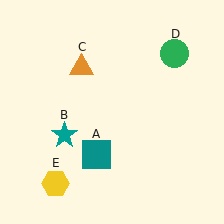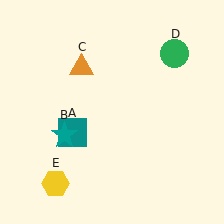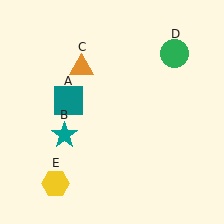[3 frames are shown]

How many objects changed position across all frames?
1 object changed position: teal square (object A).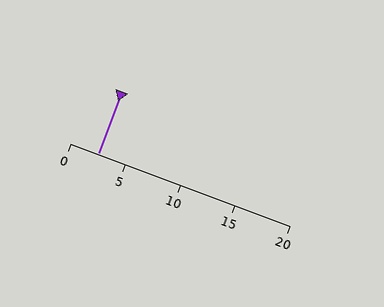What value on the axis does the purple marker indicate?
The marker indicates approximately 2.5.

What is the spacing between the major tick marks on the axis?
The major ticks are spaced 5 apart.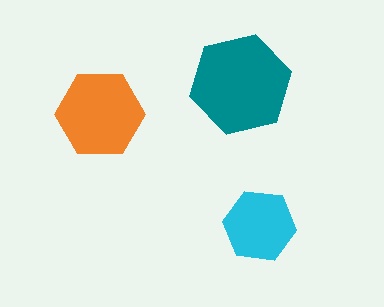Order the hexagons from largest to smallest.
the teal one, the orange one, the cyan one.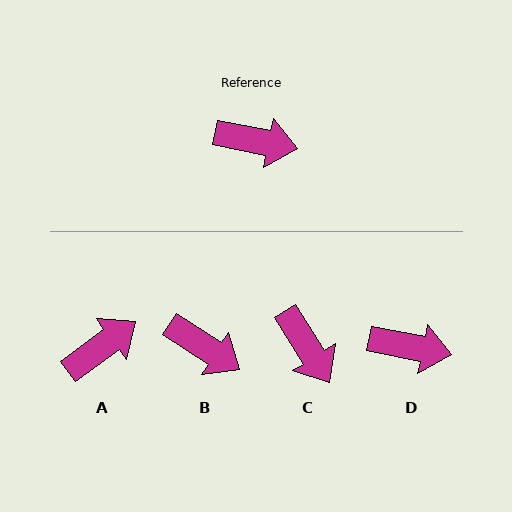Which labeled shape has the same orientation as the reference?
D.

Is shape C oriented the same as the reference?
No, it is off by about 47 degrees.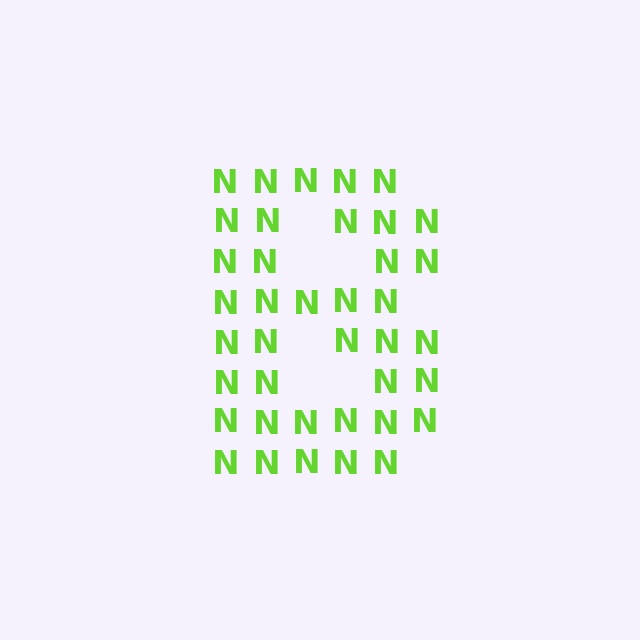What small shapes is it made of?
It is made of small letter N's.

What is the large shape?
The large shape is the letter B.